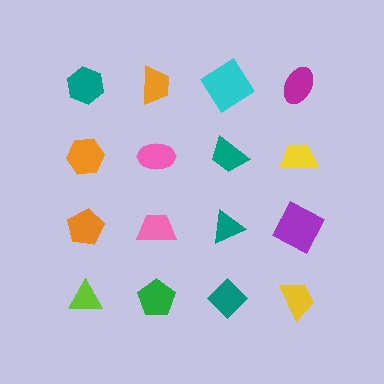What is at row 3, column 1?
An orange pentagon.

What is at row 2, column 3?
A teal trapezoid.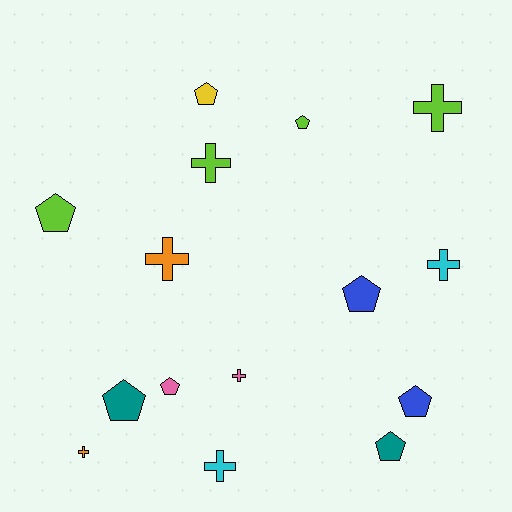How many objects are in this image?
There are 15 objects.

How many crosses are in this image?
There are 7 crosses.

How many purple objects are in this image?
There are no purple objects.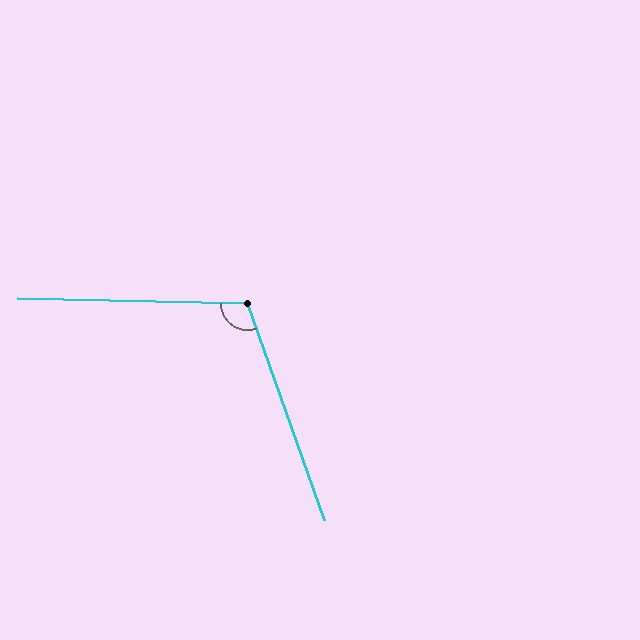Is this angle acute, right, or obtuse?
It is obtuse.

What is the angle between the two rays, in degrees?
Approximately 111 degrees.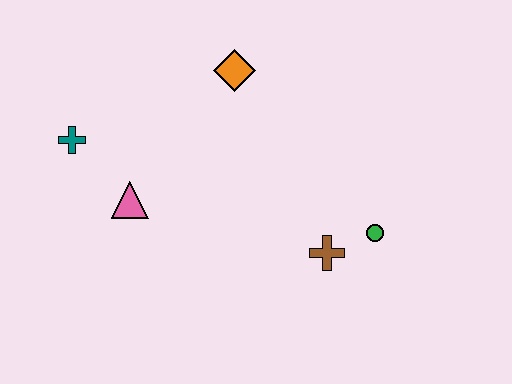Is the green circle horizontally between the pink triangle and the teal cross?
No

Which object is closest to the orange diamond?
The pink triangle is closest to the orange diamond.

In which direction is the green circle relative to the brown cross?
The green circle is to the right of the brown cross.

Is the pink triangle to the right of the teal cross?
Yes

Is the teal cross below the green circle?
No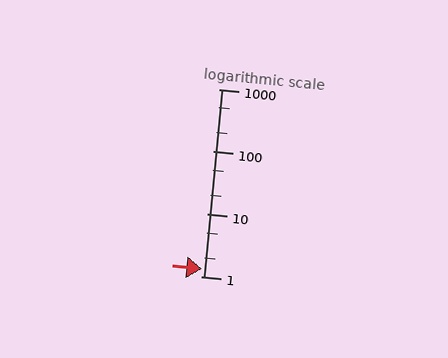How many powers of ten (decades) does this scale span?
The scale spans 3 decades, from 1 to 1000.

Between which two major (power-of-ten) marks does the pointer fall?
The pointer is between 1 and 10.